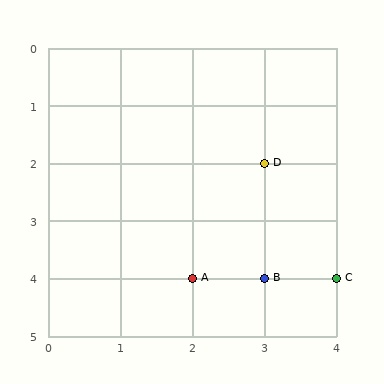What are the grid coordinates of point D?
Point D is at grid coordinates (3, 2).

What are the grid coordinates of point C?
Point C is at grid coordinates (4, 4).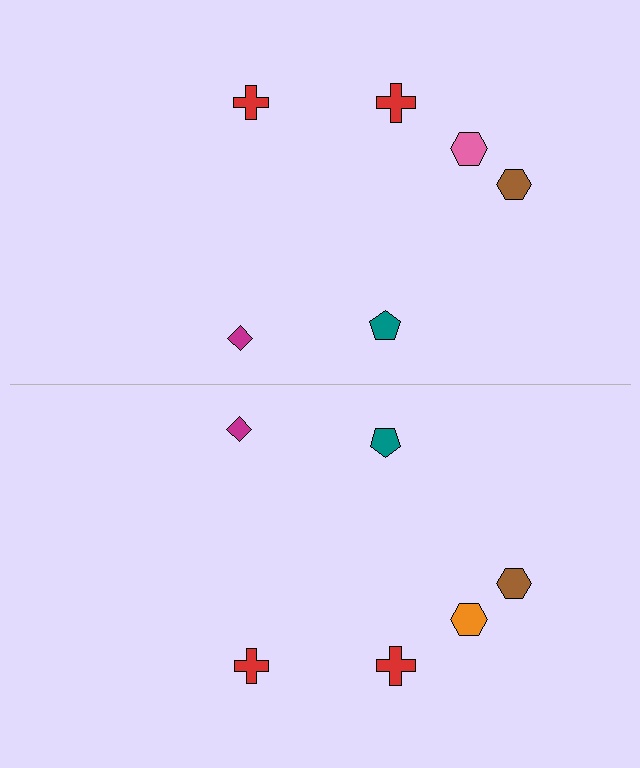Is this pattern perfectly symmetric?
No, the pattern is not perfectly symmetric. The orange hexagon on the bottom side breaks the symmetry — its mirror counterpart is pink.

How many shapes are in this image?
There are 12 shapes in this image.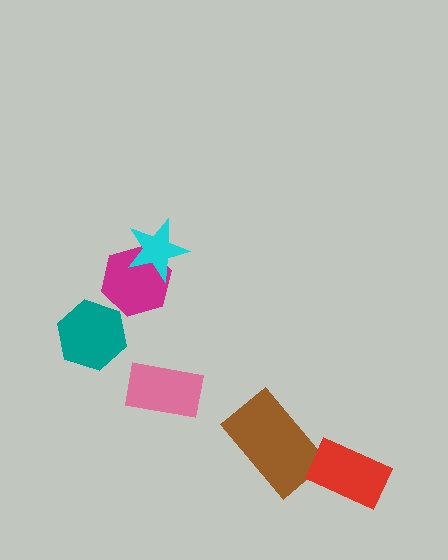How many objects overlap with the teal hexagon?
0 objects overlap with the teal hexagon.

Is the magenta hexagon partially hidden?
Yes, it is partially covered by another shape.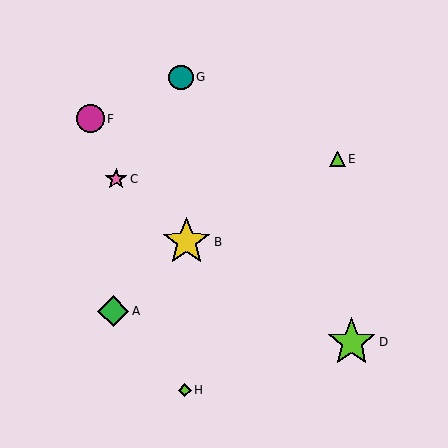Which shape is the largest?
The lime star (labeled D) is the largest.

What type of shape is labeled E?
Shape E is a lime triangle.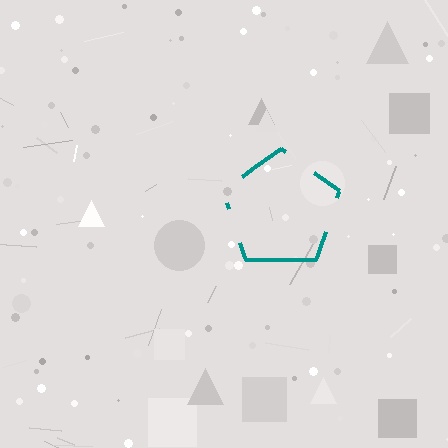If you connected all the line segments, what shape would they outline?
They would outline a pentagon.